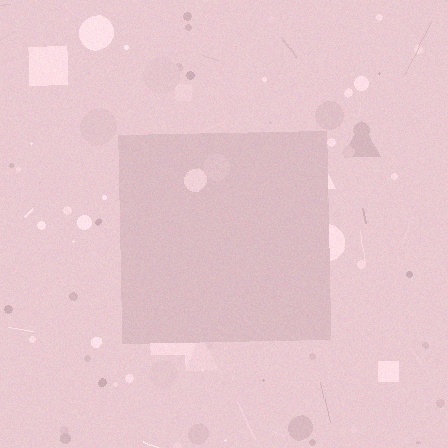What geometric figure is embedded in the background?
A square is embedded in the background.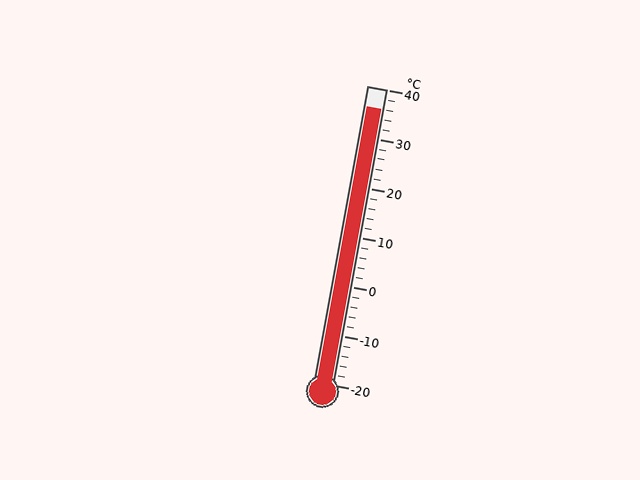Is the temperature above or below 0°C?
The temperature is above 0°C.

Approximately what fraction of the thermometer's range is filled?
The thermometer is filled to approximately 95% of its range.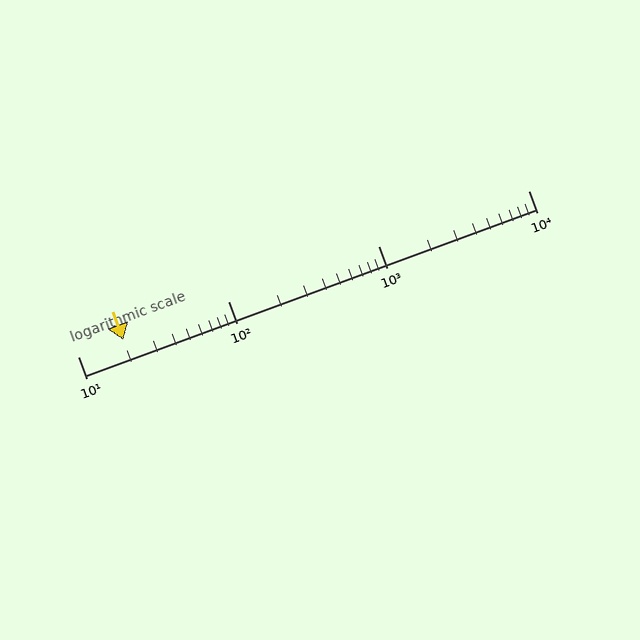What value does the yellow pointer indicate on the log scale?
The pointer indicates approximately 20.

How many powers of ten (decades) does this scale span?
The scale spans 3 decades, from 10 to 10000.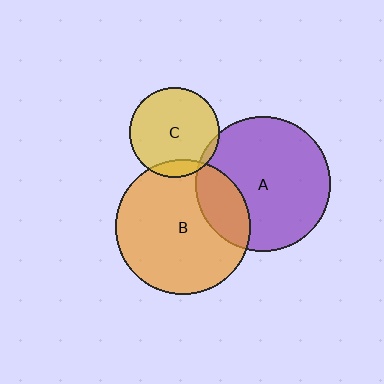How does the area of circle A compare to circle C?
Approximately 2.3 times.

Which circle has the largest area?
Circle A (purple).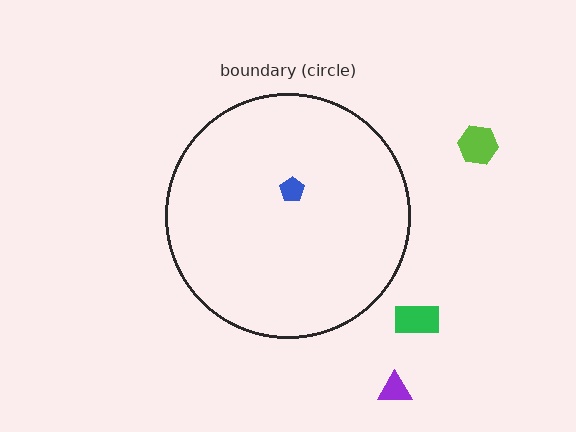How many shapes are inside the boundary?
1 inside, 3 outside.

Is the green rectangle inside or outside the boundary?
Outside.